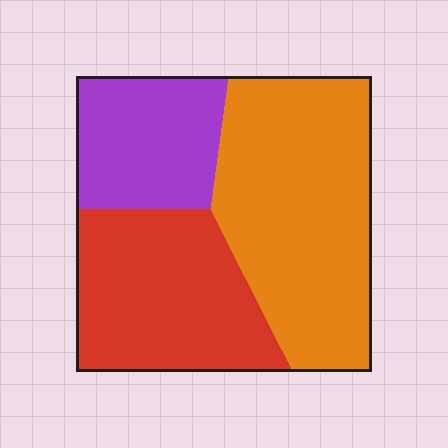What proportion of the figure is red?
Red takes up between a sixth and a third of the figure.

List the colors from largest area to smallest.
From largest to smallest: orange, red, purple.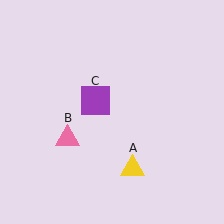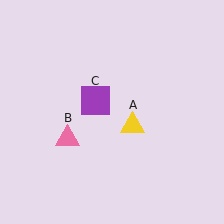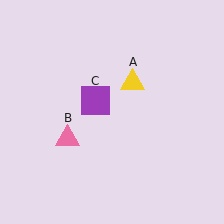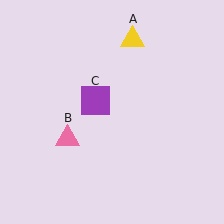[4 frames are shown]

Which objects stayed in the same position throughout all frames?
Pink triangle (object B) and purple square (object C) remained stationary.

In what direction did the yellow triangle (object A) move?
The yellow triangle (object A) moved up.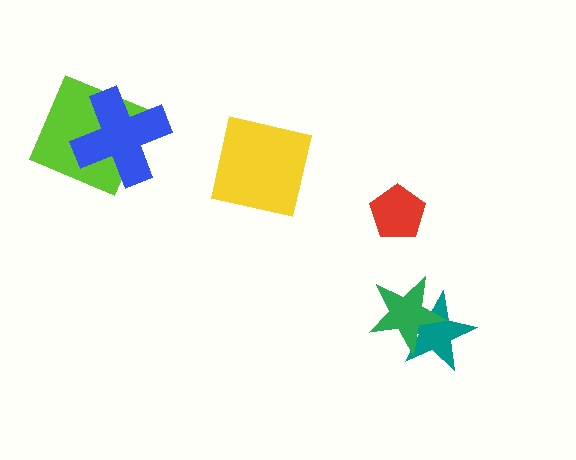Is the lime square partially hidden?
Yes, it is partially covered by another shape.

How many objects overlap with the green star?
1 object overlaps with the green star.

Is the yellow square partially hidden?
No, no other shape covers it.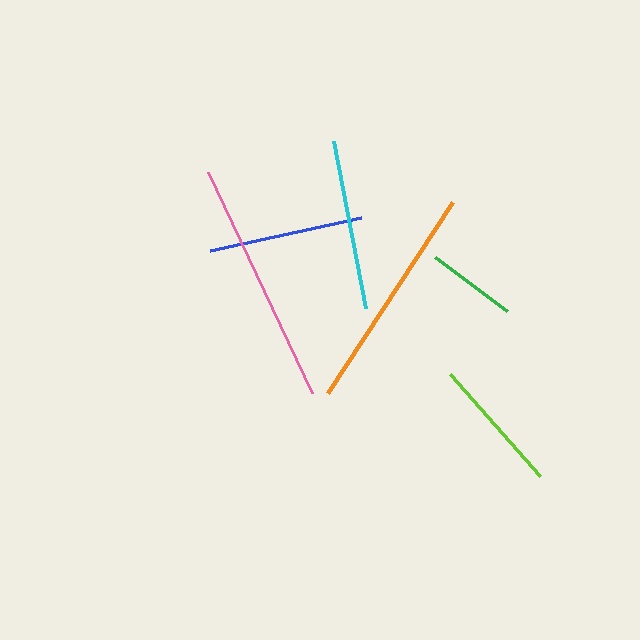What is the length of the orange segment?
The orange segment is approximately 229 pixels long.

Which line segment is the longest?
The pink line is the longest at approximately 244 pixels.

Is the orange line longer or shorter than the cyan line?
The orange line is longer than the cyan line.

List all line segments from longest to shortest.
From longest to shortest: pink, orange, cyan, blue, lime, green.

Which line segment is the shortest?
The green line is the shortest at approximately 90 pixels.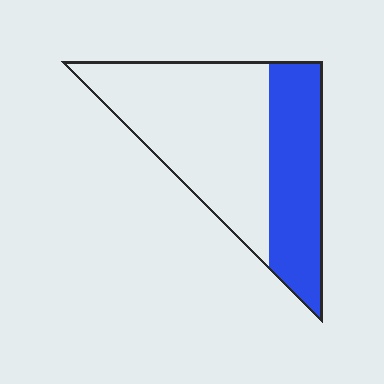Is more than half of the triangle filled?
No.